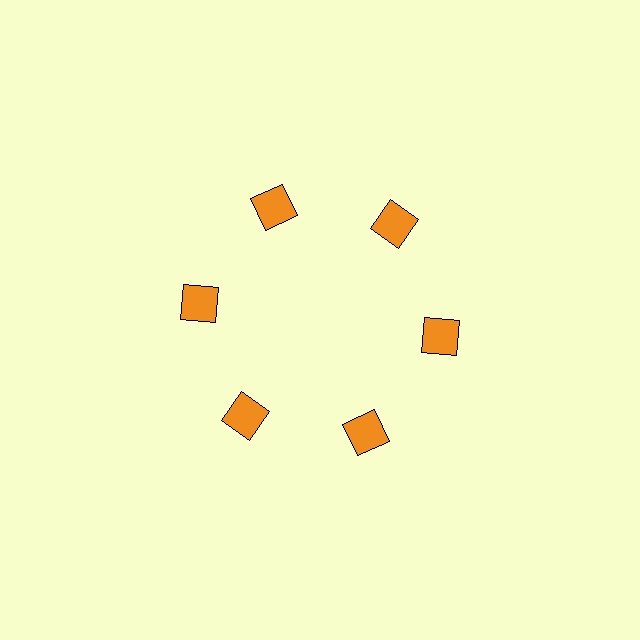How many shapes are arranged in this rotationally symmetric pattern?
There are 6 shapes, arranged in 6 groups of 1.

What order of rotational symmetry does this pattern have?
This pattern has 6-fold rotational symmetry.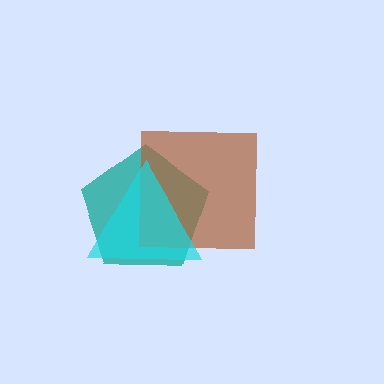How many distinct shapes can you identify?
There are 3 distinct shapes: a teal pentagon, a brown square, a cyan triangle.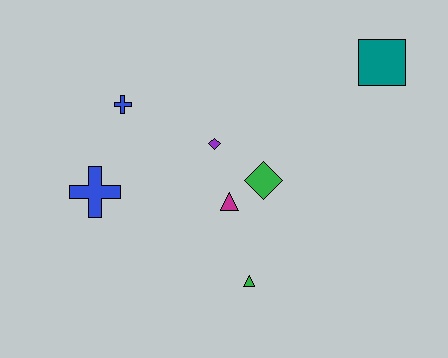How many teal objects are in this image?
There is 1 teal object.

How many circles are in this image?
There are no circles.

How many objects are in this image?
There are 7 objects.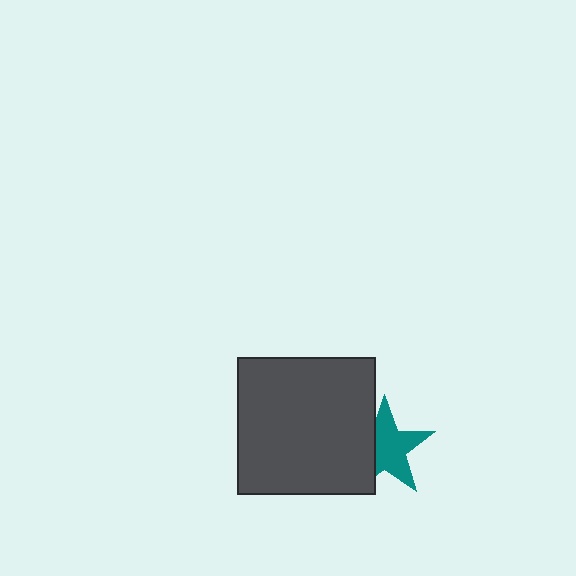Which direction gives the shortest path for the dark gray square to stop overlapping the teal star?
Moving left gives the shortest separation.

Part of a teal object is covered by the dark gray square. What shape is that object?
It is a star.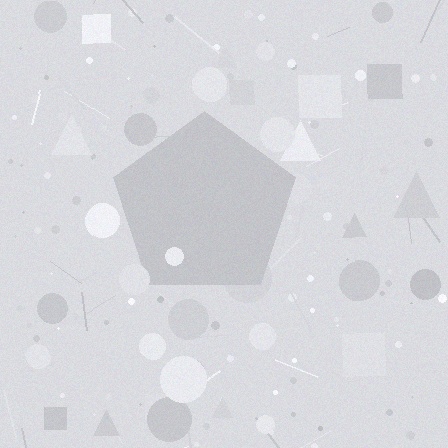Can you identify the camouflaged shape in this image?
The camouflaged shape is a pentagon.